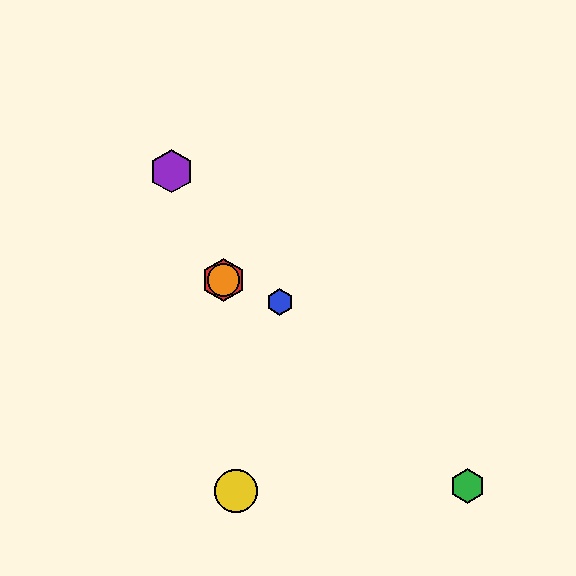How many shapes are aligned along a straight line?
3 shapes (the red hexagon, the blue hexagon, the orange circle) are aligned along a straight line.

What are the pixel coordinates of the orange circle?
The orange circle is at (224, 280).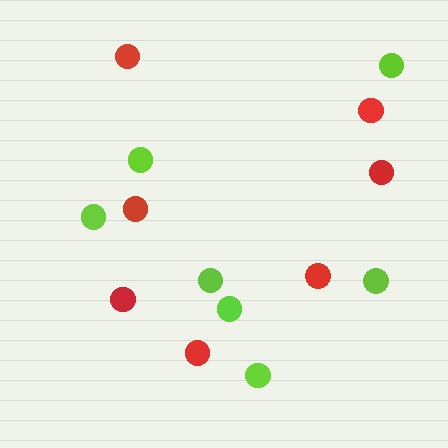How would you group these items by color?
There are 2 groups: one group of lime circles (7) and one group of red circles (7).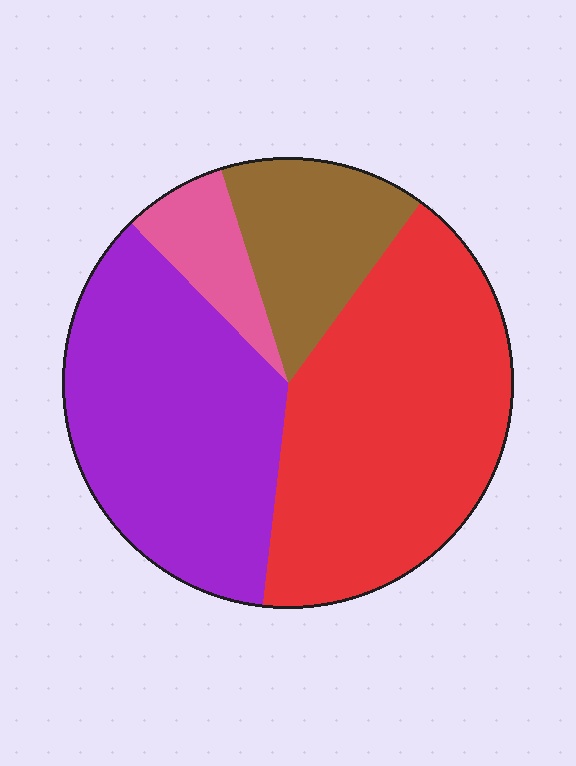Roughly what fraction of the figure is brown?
Brown covers roughly 15% of the figure.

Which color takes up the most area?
Red, at roughly 40%.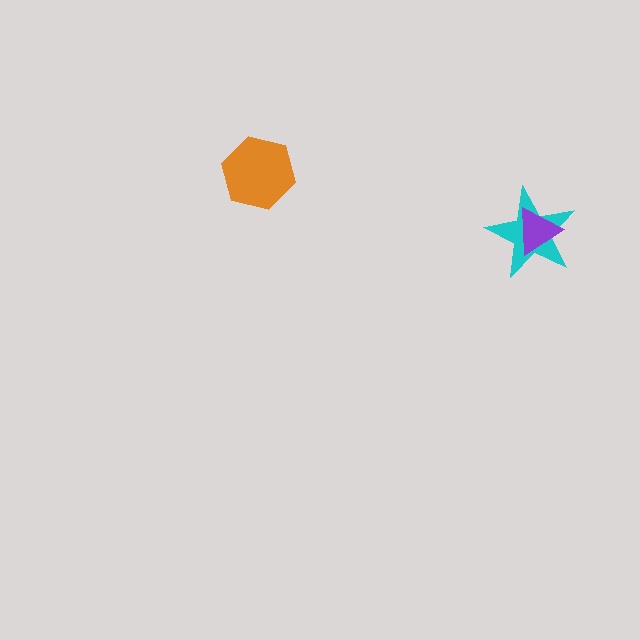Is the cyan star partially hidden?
Yes, it is partially covered by another shape.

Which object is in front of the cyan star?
The purple triangle is in front of the cyan star.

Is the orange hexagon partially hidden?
No, no other shape covers it.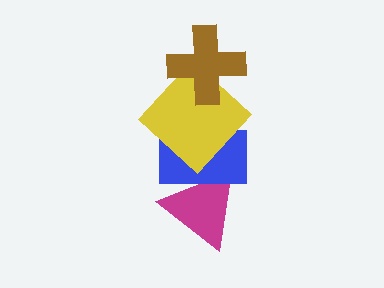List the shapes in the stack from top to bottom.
From top to bottom: the brown cross, the yellow diamond, the blue rectangle, the magenta triangle.